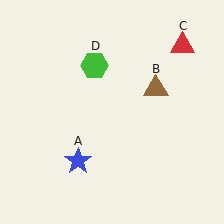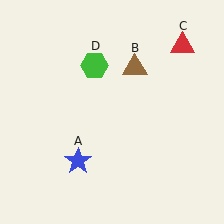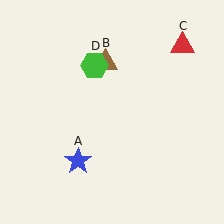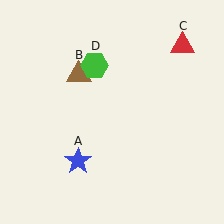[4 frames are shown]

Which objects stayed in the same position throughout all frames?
Blue star (object A) and red triangle (object C) and green hexagon (object D) remained stationary.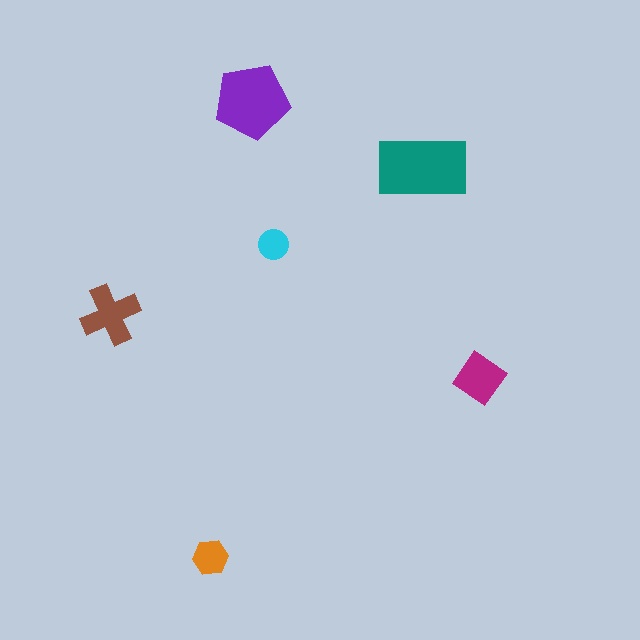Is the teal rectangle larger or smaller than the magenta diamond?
Larger.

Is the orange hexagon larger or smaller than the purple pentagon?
Smaller.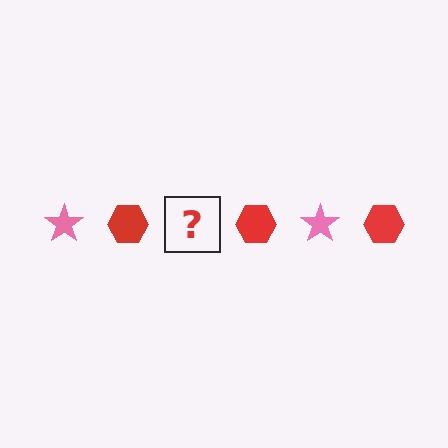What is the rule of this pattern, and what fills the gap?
The rule is that the pattern alternates between pink star and red hexagon. The gap should be filled with a pink star.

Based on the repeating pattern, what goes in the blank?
The blank should be a pink star.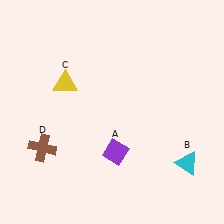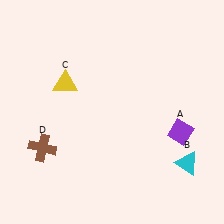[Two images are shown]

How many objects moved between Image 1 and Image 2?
1 object moved between the two images.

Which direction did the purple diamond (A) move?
The purple diamond (A) moved right.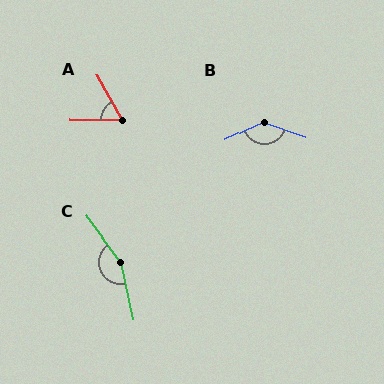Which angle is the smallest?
A, at approximately 61 degrees.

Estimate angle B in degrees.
Approximately 135 degrees.